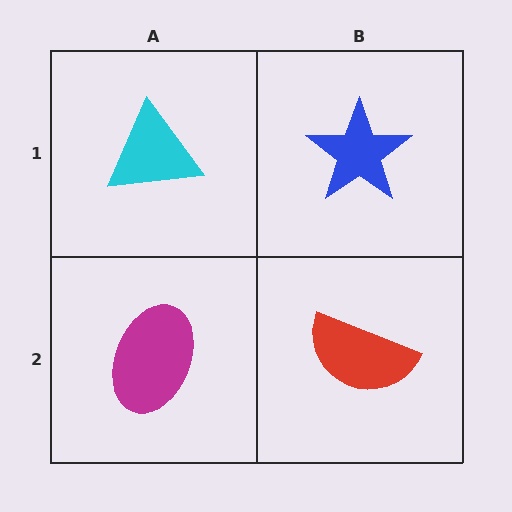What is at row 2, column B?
A red semicircle.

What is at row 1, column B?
A blue star.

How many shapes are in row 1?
2 shapes.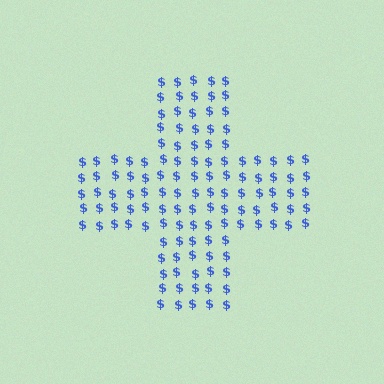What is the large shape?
The large shape is a cross.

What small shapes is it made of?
It is made of small dollar signs.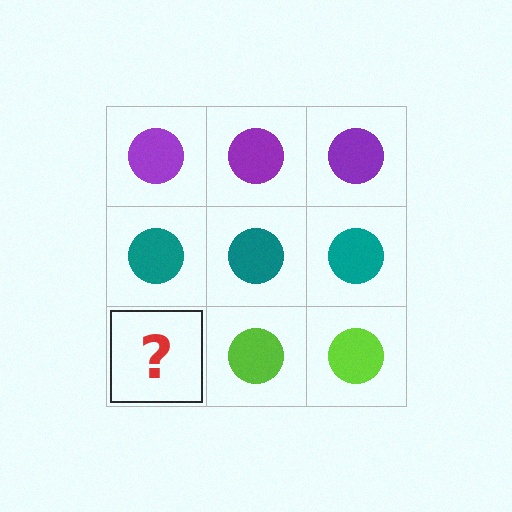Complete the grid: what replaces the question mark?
The question mark should be replaced with a lime circle.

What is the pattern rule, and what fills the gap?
The rule is that each row has a consistent color. The gap should be filled with a lime circle.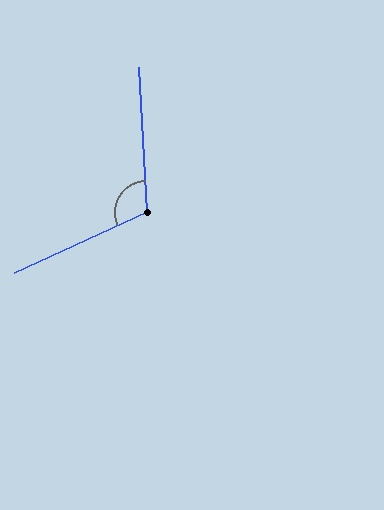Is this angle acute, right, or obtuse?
It is obtuse.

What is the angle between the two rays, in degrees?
Approximately 112 degrees.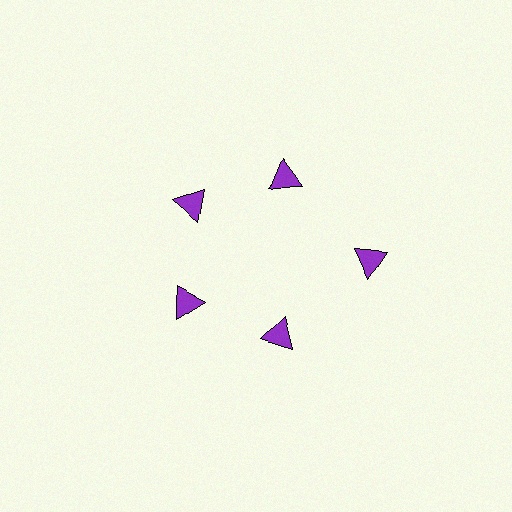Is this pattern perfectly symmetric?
No. The 5 purple triangles are arranged in a ring, but one element near the 3 o'clock position is pushed outward from the center, breaking the 5-fold rotational symmetry.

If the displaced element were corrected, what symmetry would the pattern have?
It would have 5-fold rotational symmetry — the pattern would map onto itself every 72 degrees.